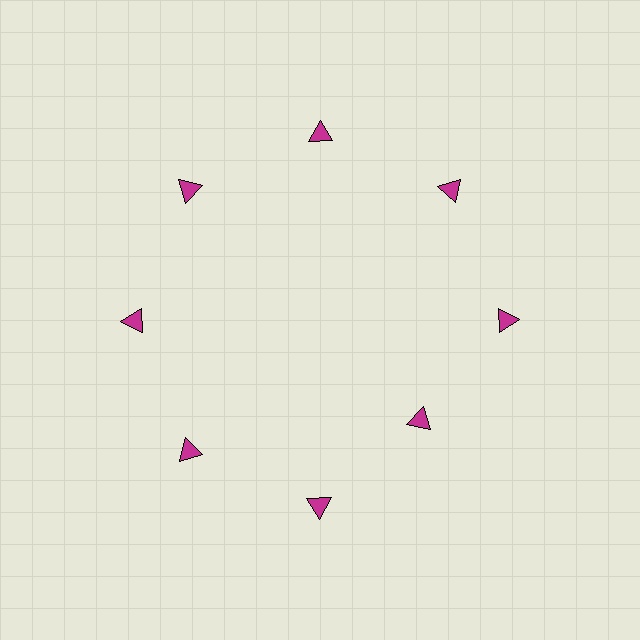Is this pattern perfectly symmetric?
No. The 8 magenta triangles are arranged in a ring, but one element near the 4 o'clock position is pulled inward toward the center, breaking the 8-fold rotational symmetry.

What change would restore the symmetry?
The symmetry would be restored by moving it outward, back onto the ring so that all 8 triangles sit at equal angles and equal distance from the center.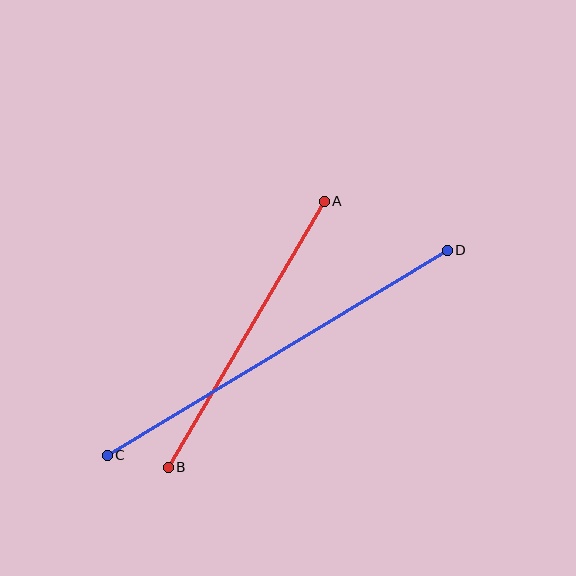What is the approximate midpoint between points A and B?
The midpoint is at approximately (246, 334) pixels.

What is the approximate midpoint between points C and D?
The midpoint is at approximately (277, 353) pixels.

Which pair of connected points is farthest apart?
Points C and D are farthest apart.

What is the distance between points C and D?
The distance is approximately 397 pixels.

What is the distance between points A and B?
The distance is approximately 309 pixels.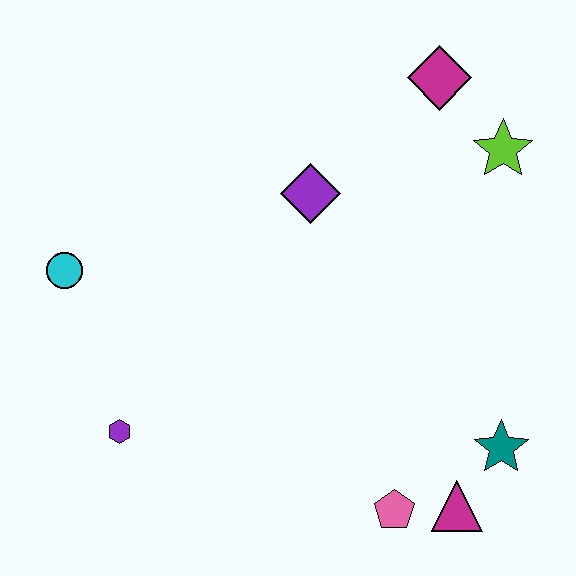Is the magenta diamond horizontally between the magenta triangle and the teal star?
No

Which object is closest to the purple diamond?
The magenta diamond is closest to the purple diamond.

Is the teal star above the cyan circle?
No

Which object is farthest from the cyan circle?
The teal star is farthest from the cyan circle.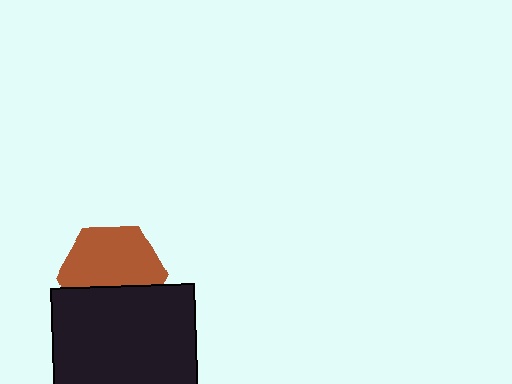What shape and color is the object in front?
The object in front is a black rectangle.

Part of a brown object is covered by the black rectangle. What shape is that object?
It is a hexagon.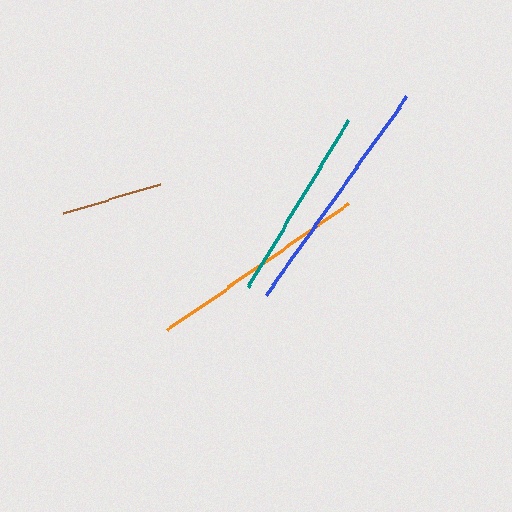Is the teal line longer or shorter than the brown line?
The teal line is longer than the brown line.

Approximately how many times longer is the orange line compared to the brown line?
The orange line is approximately 2.2 times the length of the brown line.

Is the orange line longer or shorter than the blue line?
The blue line is longer than the orange line.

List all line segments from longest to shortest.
From longest to shortest: blue, orange, teal, brown.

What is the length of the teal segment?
The teal segment is approximately 194 pixels long.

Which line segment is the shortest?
The brown line is the shortest at approximately 101 pixels.